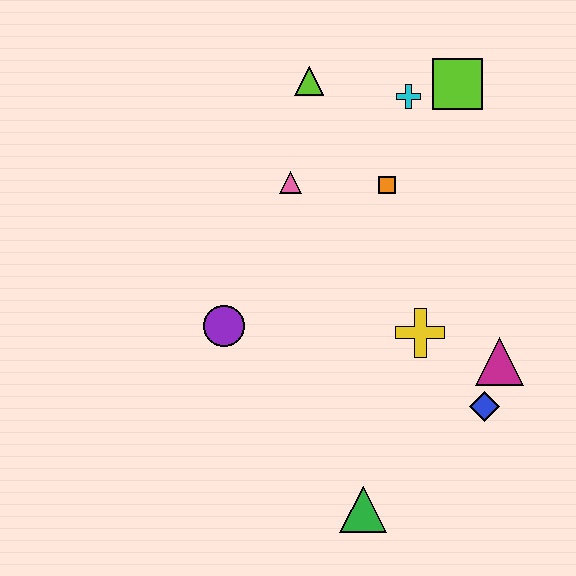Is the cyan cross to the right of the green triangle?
Yes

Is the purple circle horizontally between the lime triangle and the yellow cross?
No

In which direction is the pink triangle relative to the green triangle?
The pink triangle is above the green triangle.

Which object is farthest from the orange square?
The green triangle is farthest from the orange square.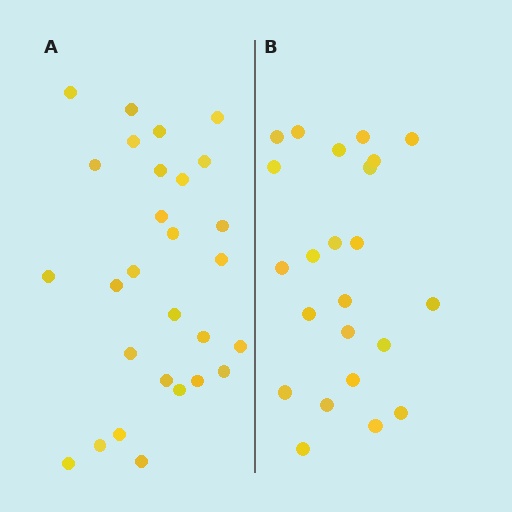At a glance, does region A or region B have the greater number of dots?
Region A (the left region) has more dots.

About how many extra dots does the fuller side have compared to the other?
Region A has about 5 more dots than region B.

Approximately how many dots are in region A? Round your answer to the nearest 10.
About 30 dots. (The exact count is 28, which rounds to 30.)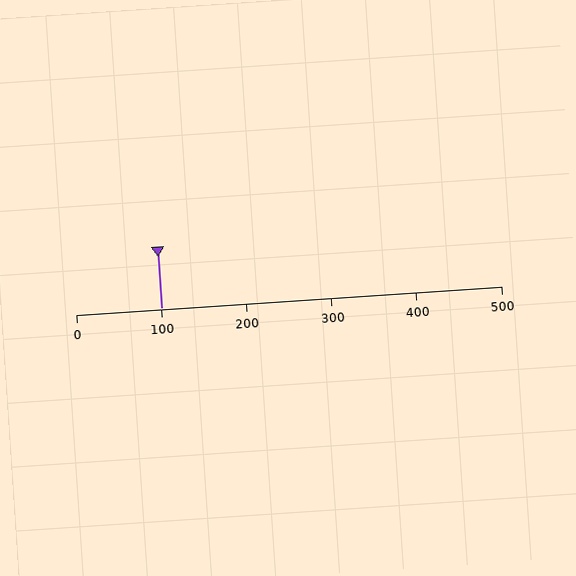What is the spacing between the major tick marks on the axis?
The major ticks are spaced 100 apart.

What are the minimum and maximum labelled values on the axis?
The axis runs from 0 to 500.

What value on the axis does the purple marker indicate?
The marker indicates approximately 100.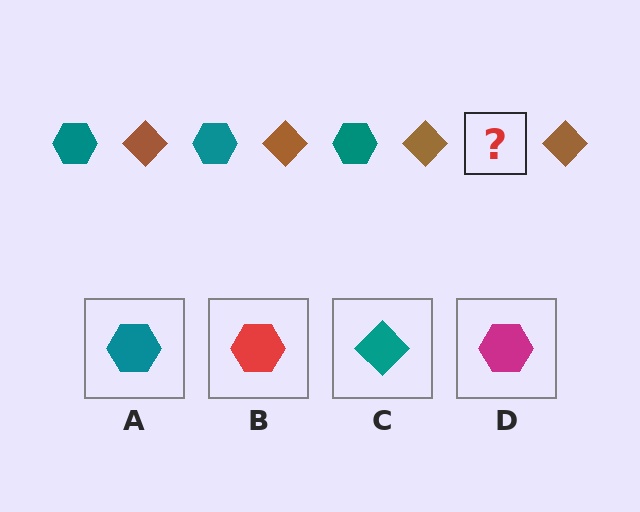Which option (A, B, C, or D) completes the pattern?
A.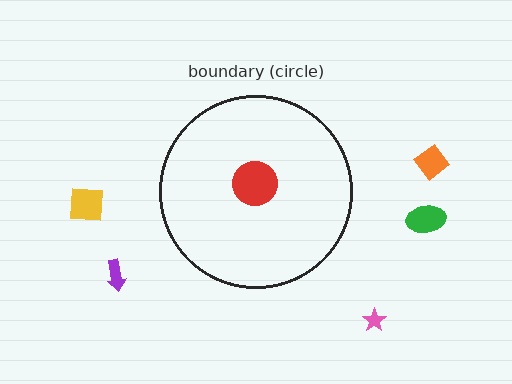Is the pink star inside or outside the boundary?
Outside.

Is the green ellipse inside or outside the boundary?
Outside.